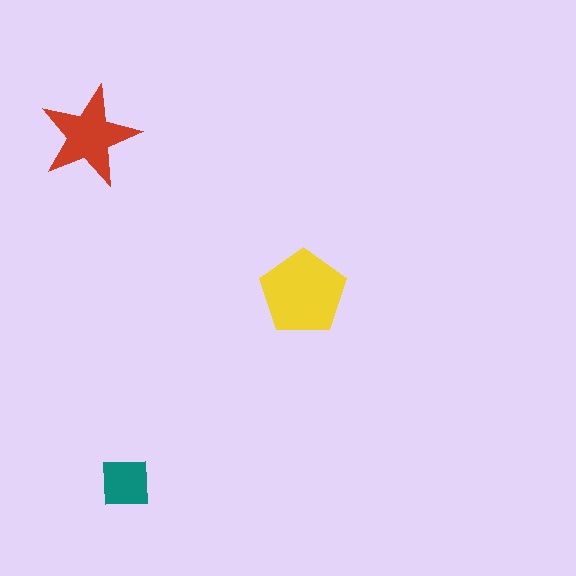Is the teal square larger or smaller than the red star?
Smaller.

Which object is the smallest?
The teal square.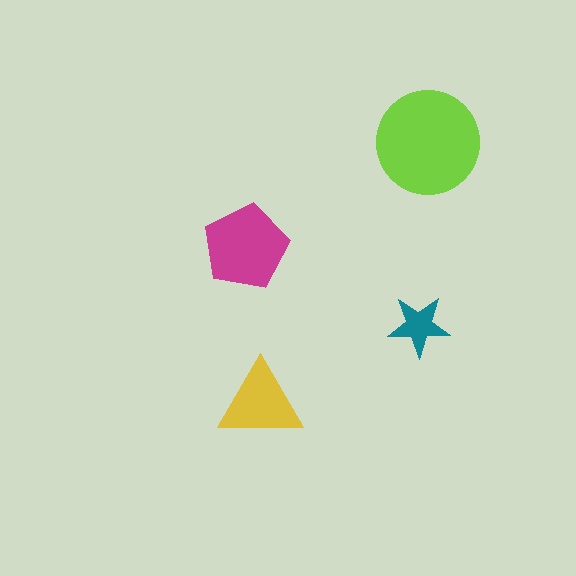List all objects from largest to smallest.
The lime circle, the magenta pentagon, the yellow triangle, the teal star.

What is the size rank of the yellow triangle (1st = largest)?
3rd.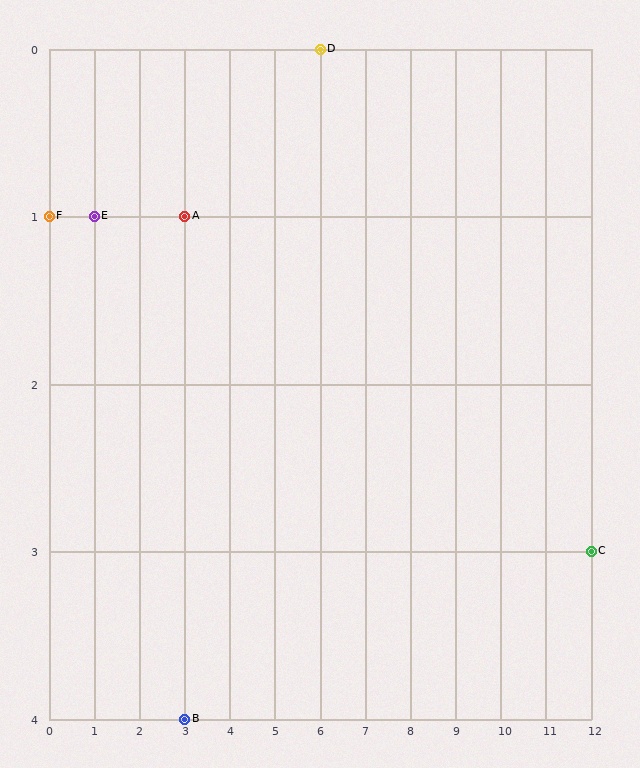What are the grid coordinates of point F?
Point F is at grid coordinates (0, 1).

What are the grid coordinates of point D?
Point D is at grid coordinates (6, 0).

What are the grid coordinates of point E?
Point E is at grid coordinates (1, 1).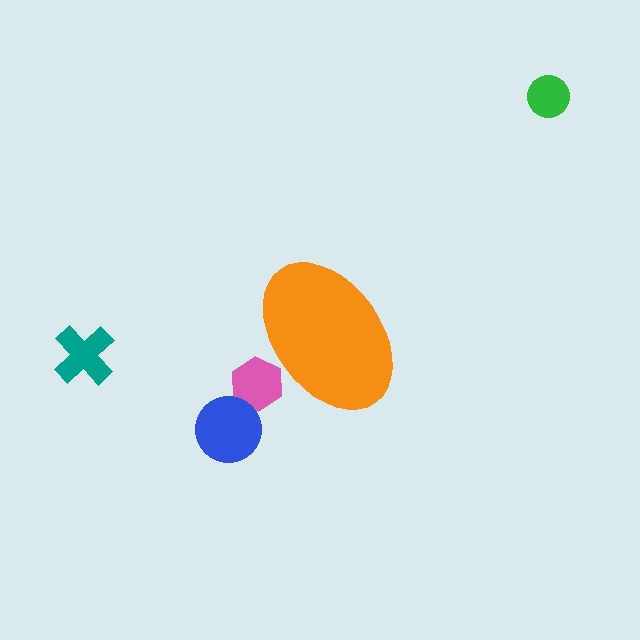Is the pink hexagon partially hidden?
Yes, the pink hexagon is partially hidden behind the orange ellipse.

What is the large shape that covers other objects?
An orange ellipse.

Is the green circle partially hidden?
No, the green circle is fully visible.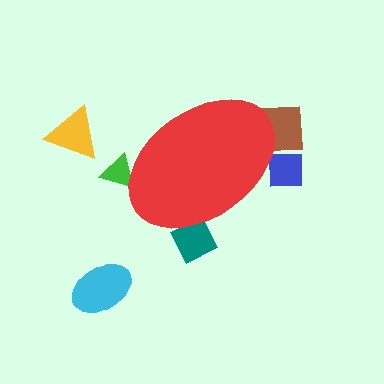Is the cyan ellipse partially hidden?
No, the cyan ellipse is fully visible.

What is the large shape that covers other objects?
A red ellipse.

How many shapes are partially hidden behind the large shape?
4 shapes are partially hidden.